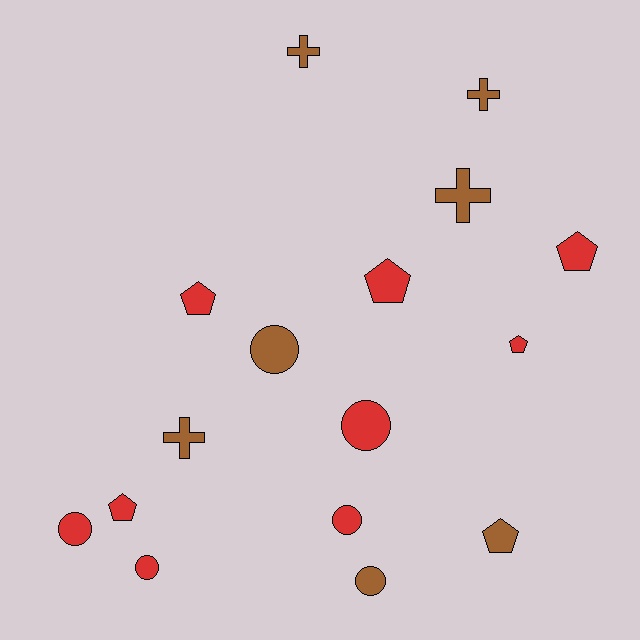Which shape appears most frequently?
Pentagon, with 6 objects.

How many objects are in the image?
There are 16 objects.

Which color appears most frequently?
Red, with 9 objects.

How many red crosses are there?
There are no red crosses.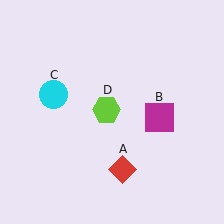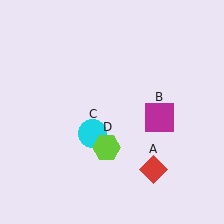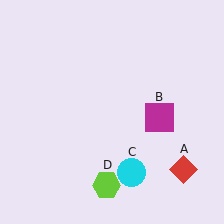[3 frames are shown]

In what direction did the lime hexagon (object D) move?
The lime hexagon (object D) moved down.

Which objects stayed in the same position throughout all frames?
Magenta square (object B) remained stationary.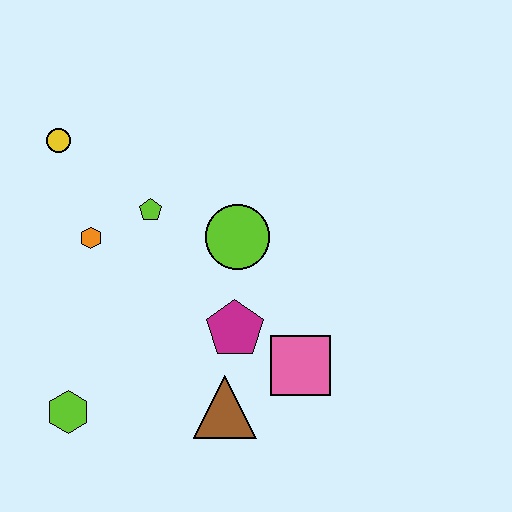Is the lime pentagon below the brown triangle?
No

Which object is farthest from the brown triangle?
The yellow circle is farthest from the brown triangle.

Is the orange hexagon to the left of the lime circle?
Yes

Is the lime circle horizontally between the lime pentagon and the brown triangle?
No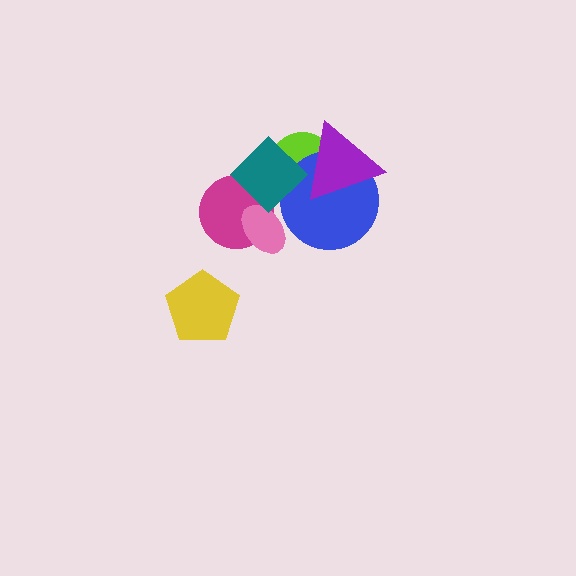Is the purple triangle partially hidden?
Yes, it is partially covered by another shape.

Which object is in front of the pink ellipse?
The teal diamond is in front of the pink ellipse.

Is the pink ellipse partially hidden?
Yes, it is partially covered by another shape.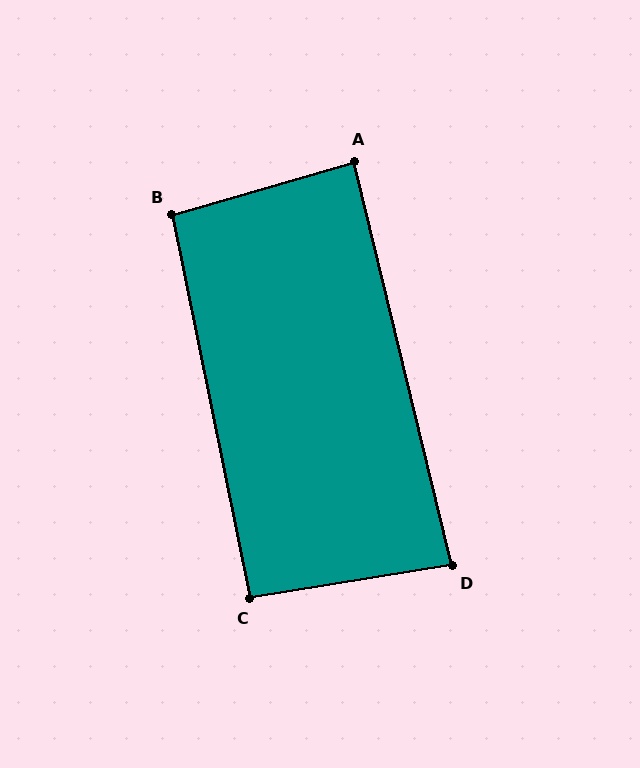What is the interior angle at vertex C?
Approximately 93 degrees (approximately right).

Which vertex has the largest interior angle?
B, at approximately 95 degrees.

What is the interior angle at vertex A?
Approximately 87 degrees (approximately right).